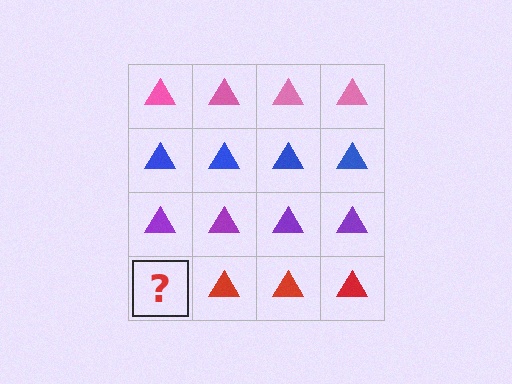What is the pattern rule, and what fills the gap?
The rule is that each row has a consistent color. The gap should be filled with a red triangle.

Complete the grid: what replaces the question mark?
The question mark should be replaced with a red triangle.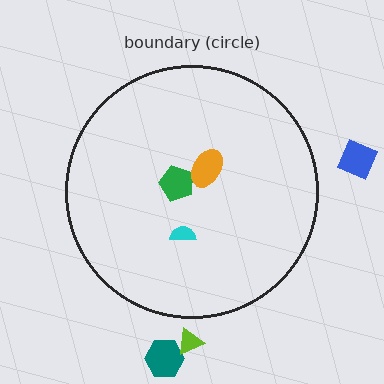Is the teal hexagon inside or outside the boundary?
Outside.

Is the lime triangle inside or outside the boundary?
Outside.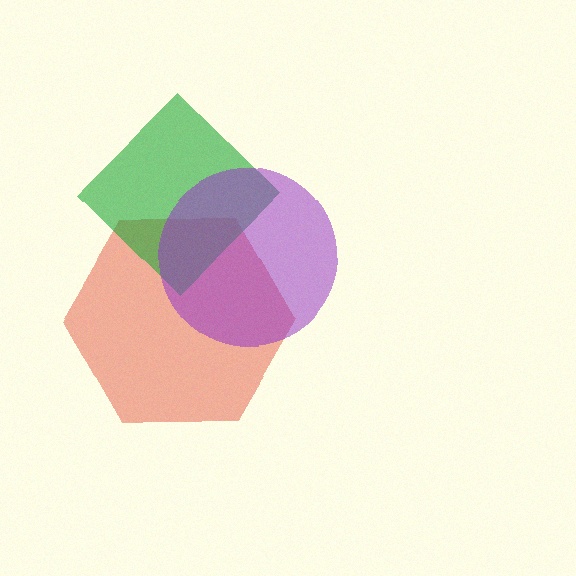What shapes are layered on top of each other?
The layered shapes are: a red hexagon, a green diamond, a purple circle.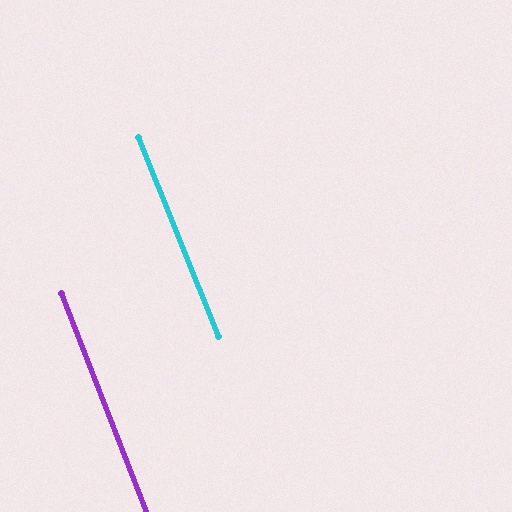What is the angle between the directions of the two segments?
Approximately 1 degree.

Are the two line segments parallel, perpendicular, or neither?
Parallel — their directions differ by only 0.6°.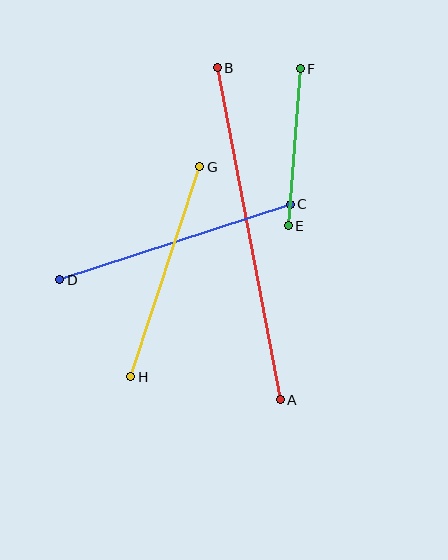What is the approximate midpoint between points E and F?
The midpoint is at approximately (294, 147) pixels.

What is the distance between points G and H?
The distance is approximately 221 pixels.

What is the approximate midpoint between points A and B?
The midpoint is at approximately (249, 234) pixels.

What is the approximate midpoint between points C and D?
The midpoint is at approximately (175, 242) pixels.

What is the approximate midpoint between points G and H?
The midpoint is at approximately (165, 272) pixels.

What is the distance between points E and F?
The distance is approximately 157 pixels.